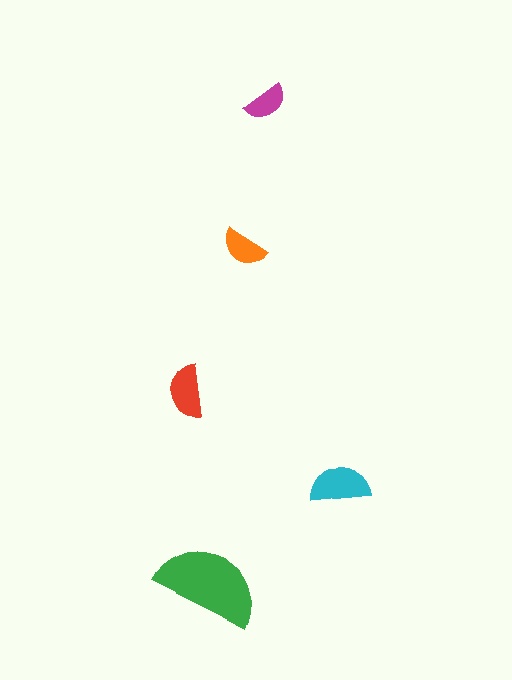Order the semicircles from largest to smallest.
the green one, the cyan one, the red one, the orange one, the magenta one.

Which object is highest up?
The magenta semicircle is topmost.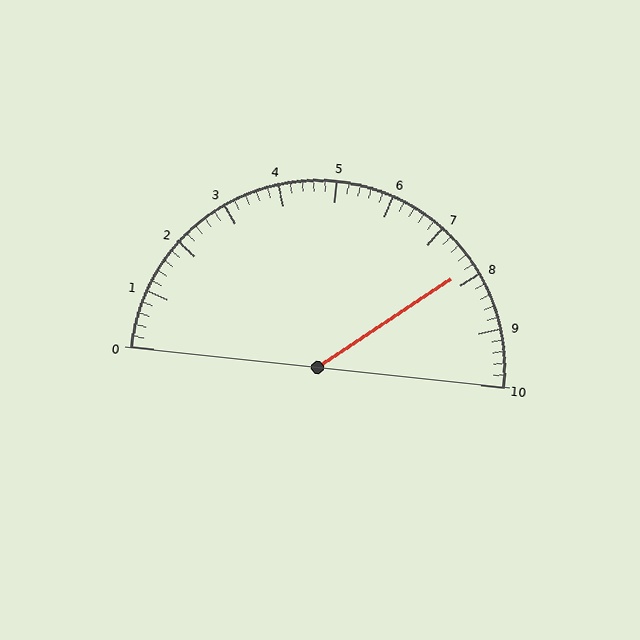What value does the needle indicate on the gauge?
The needle indicates approximately 7.8.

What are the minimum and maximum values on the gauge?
The gauge ranges from 0 to 10.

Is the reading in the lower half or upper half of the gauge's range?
The reading is in the upper half of the range (0 to 10).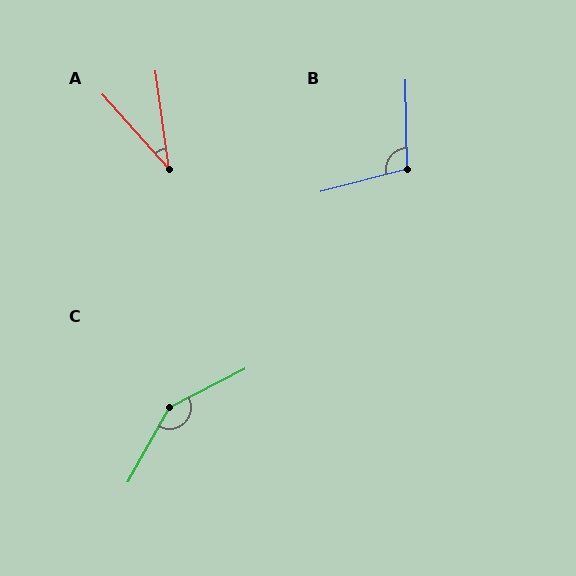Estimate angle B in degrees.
Approximately 104 degrees.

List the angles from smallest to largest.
A (33°), B (104°), C (146°).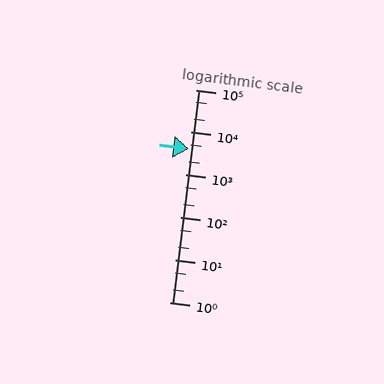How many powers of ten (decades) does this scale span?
The scale spans 5 decades, from 1 to 100000.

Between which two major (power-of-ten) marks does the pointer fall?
The pointer is between 1000 and 10000.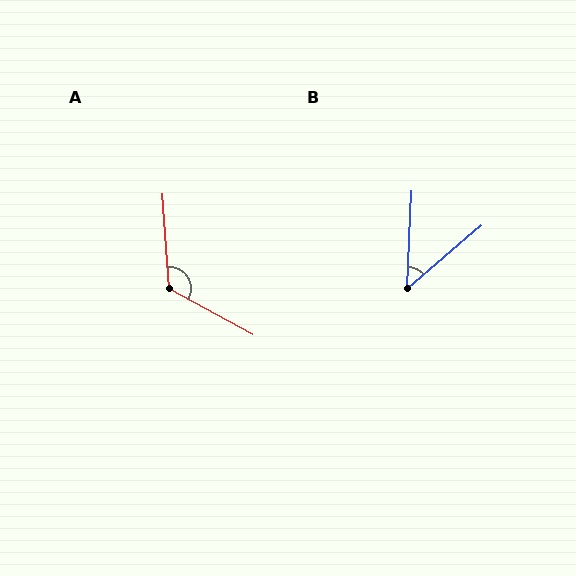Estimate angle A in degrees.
Approximately 123 degrees.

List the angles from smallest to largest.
B (47°), A (123°).